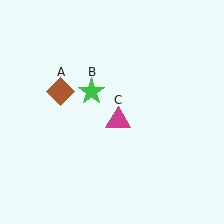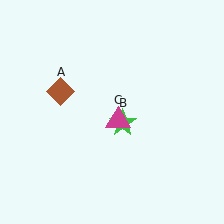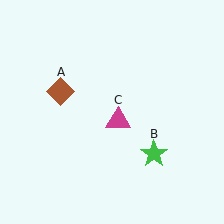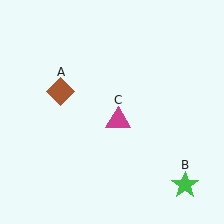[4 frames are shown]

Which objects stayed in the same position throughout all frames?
Brown diamond (object A) and magenta triangle (object C) remained stationary.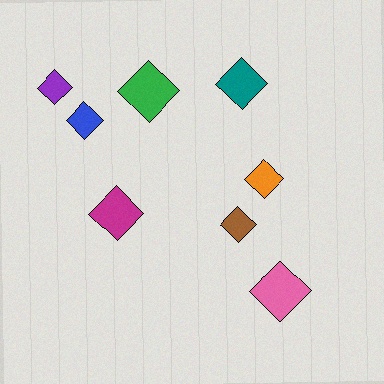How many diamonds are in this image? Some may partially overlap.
There are 8 diamonds.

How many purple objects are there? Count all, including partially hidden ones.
There is 1 purple object.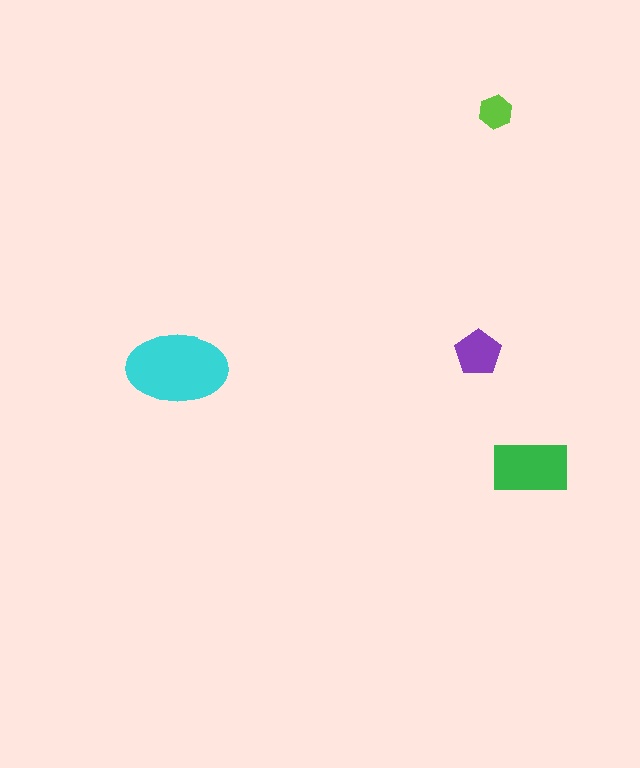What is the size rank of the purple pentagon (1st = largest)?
3rd.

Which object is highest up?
The lime hexagon is topmost.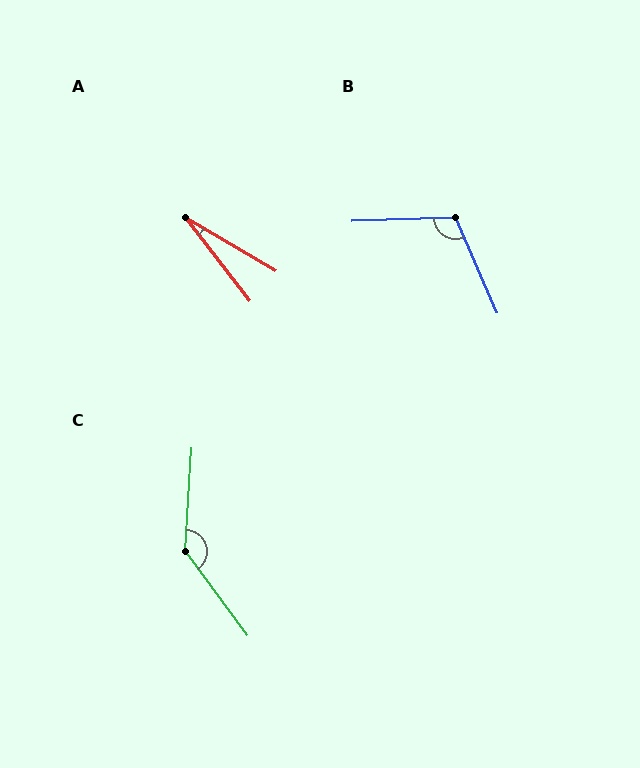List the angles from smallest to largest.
A (22°), B (111°), C (140°).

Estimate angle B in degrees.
Approximately 111 degrees.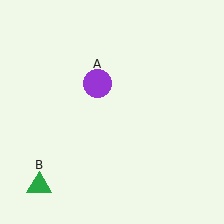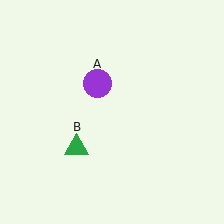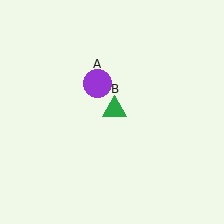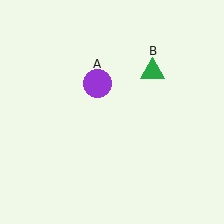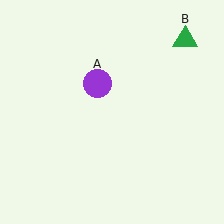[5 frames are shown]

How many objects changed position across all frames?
1 object changed position: green triangle (object B).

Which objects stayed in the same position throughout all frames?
Purple circle (object A) remained stationary.